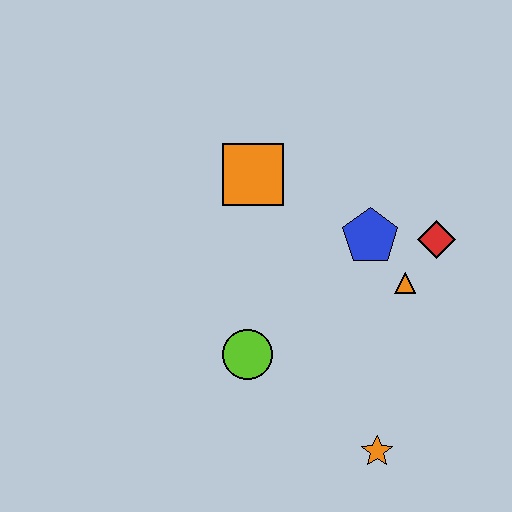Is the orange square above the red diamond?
Yes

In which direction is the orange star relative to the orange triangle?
The orange star is below the orange triangle.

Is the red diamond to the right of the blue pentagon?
Yes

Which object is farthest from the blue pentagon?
The orange star is farthest from the blue pentagon.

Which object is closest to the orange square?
The blue pentagon is closest to the orange square.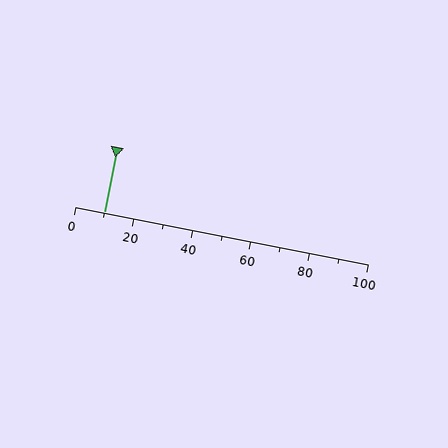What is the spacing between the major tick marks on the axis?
The major ticks are spaced 20 apart.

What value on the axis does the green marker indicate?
The marker indicates approximately 10.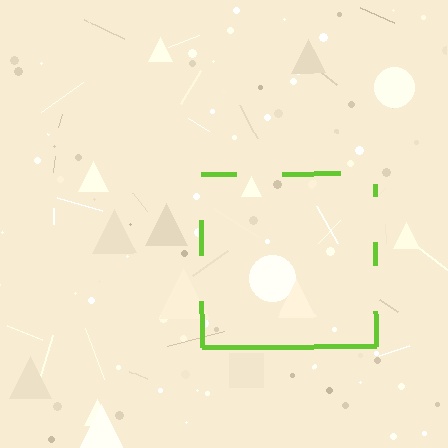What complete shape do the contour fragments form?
The contour fragments form a square.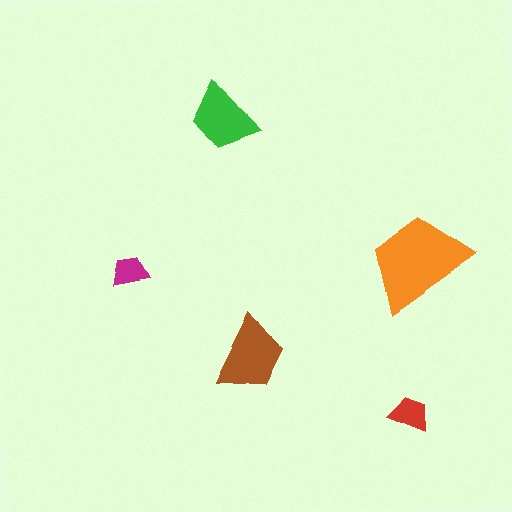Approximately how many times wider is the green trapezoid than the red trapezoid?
About 2 times wider.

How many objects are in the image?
There are 5 objects in the image.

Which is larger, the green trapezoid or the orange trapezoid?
The orange one.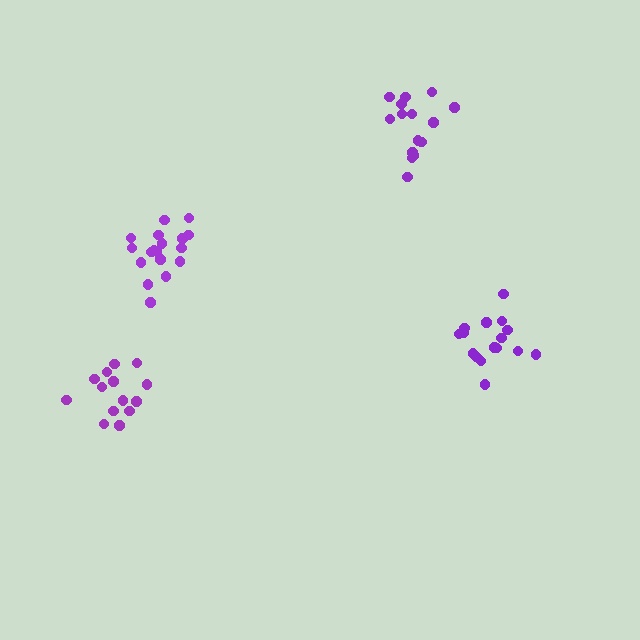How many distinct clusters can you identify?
There are 4 distinct clusters.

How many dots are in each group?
Group 1: 15 dots, Group 2: 18 dots, Group 3: 14 dots, Group 4: 16 dots (63 total).